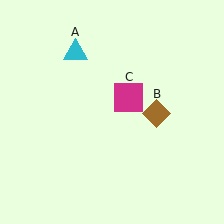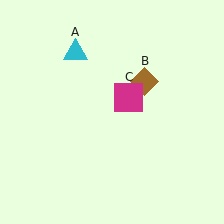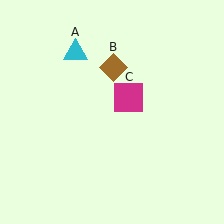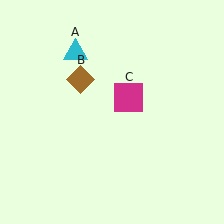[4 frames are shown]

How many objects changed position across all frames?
1 object changed position: brown diamond (object B).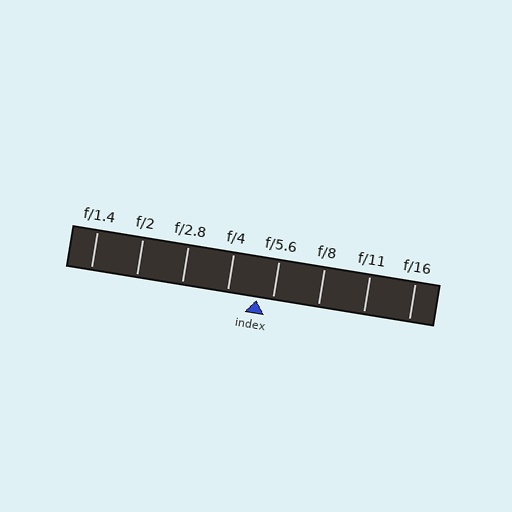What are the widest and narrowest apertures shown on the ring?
The widest aperture shown is f/1.4 and the narrowest is f/16.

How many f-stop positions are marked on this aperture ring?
There are 8 f-stop positions marked.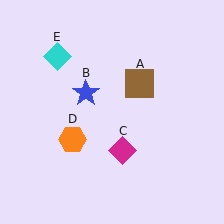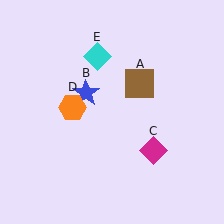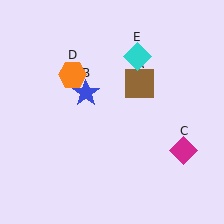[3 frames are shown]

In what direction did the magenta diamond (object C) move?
The magenta diamond (object C) moved right.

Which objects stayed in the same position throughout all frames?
Brown square (object A) and blue star (object B) remained stationary.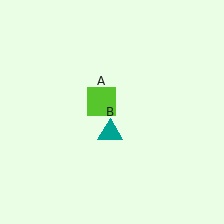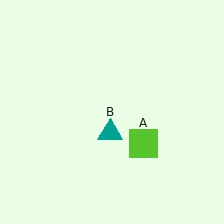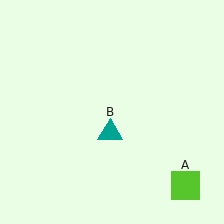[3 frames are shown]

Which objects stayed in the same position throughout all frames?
Teal triangle (object B) remained stationary.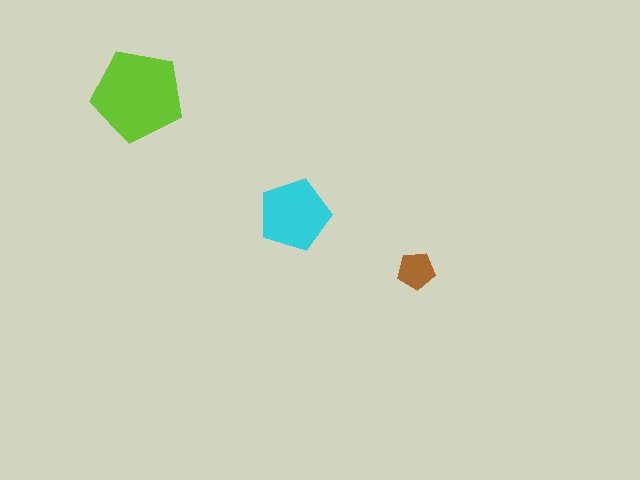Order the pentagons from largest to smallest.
the lime one, the cyan one, the brown one.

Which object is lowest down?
The brown pentagon is bottommost.